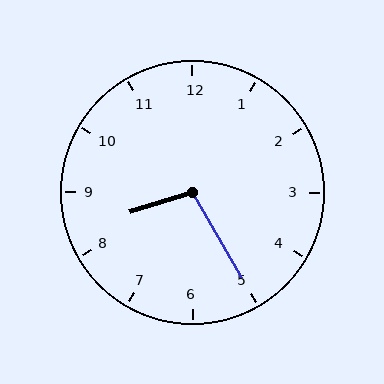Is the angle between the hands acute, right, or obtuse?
It is obtuse.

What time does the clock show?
8:25.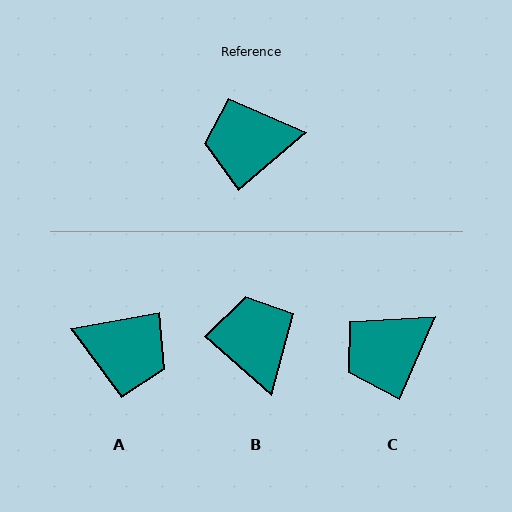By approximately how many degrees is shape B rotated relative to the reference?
Approximately 82 degrees clockwise.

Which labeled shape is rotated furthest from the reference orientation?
A, about 150 degrees away.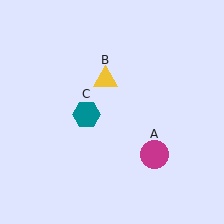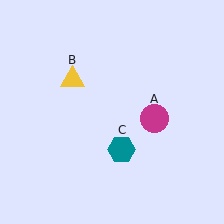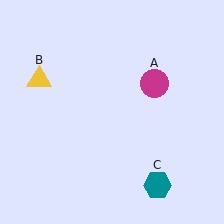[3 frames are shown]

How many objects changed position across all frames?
3 objects changed position: magenta circle (object A), yellow triangle (object B), teal hexagon (object C).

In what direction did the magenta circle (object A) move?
The magenta circle (object A) moved up.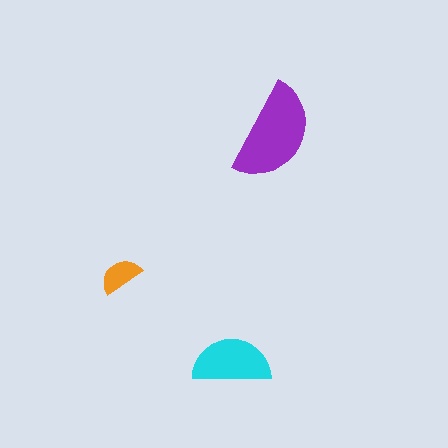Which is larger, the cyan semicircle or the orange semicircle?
The cyan one.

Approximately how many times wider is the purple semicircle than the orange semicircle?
About 2.5 times wider.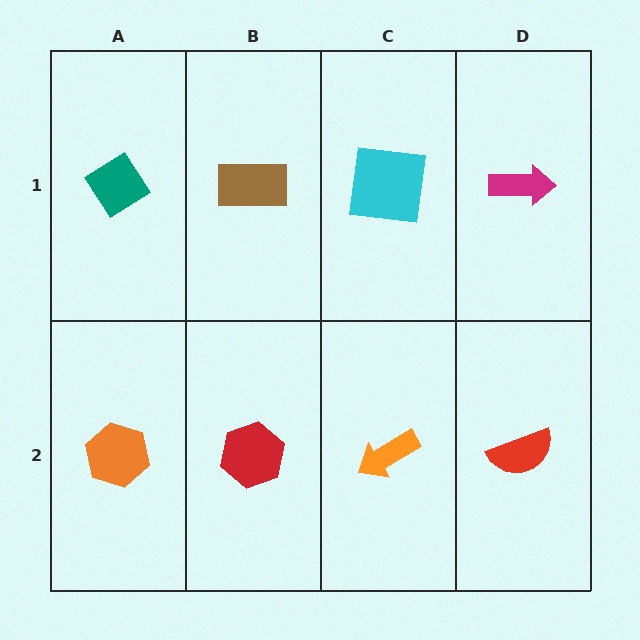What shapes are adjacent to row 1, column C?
An orange arrow (row 2, column C), a brown rectangle (row 1, column B), a magenta arrow (row 1, column D).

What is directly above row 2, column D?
A magenta arrow.